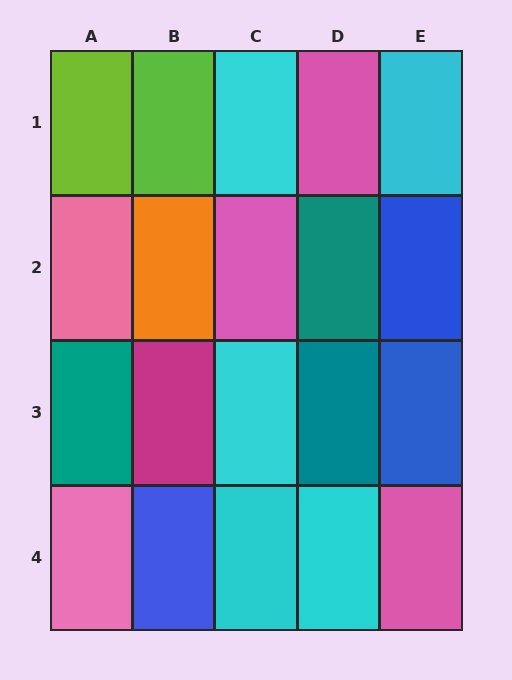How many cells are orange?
1 cell is orange.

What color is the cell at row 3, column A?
Teal.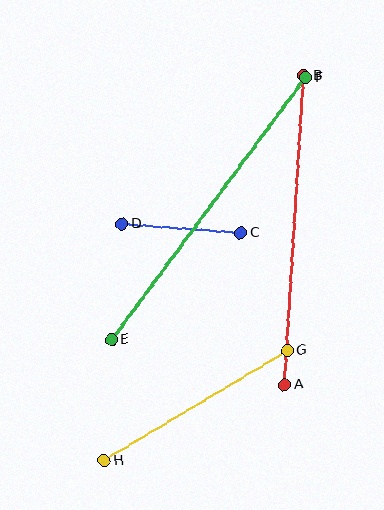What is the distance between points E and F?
The distance is approximately 326 pixels.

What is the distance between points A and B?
The distance is approximately 309 pixels.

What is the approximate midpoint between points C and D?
The midpoint is at approximately (181, 228) pixels.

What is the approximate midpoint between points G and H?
The midpoint is at approximately (196, 405) pixels.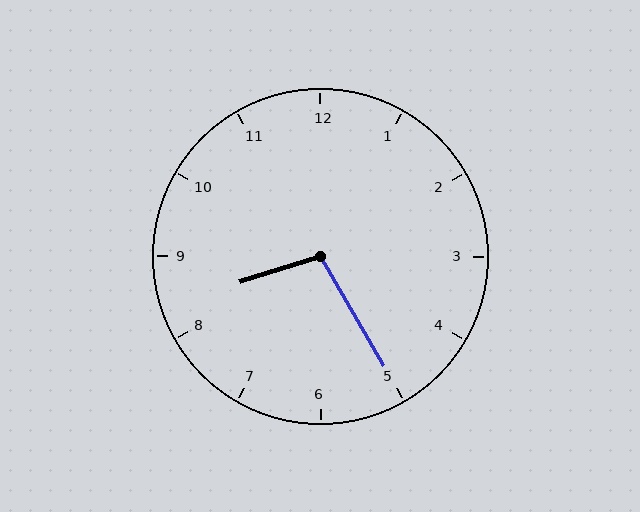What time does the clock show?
8:25.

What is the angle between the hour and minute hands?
Approximately 102 degrees.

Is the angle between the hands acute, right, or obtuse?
It is obtuse.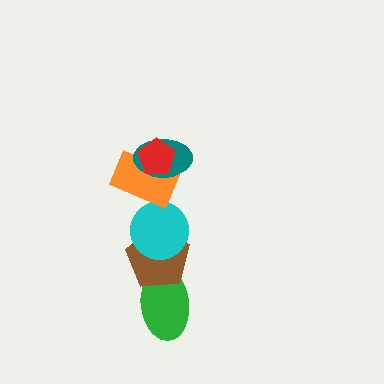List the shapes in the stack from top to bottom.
From top to bottom: the red pentagon, the teal ellipse, the orange rectangle, the cyan circle, the brown pentagon, the green ellipse.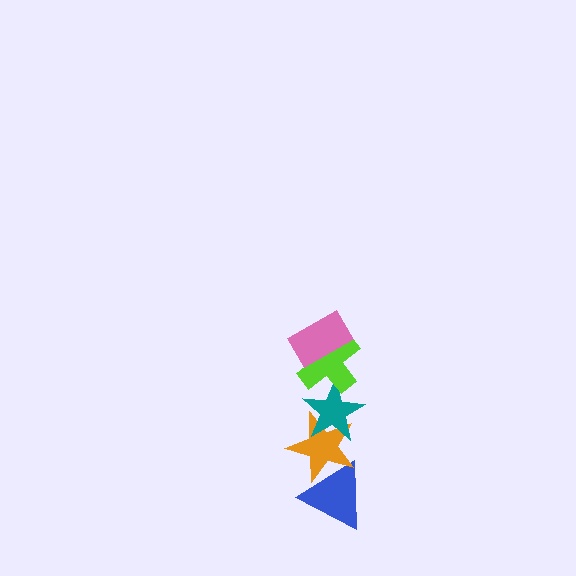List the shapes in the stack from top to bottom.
From top to bottom: the pink rectangle, the lime cross, the teal star, the orange star, the blue triangle.